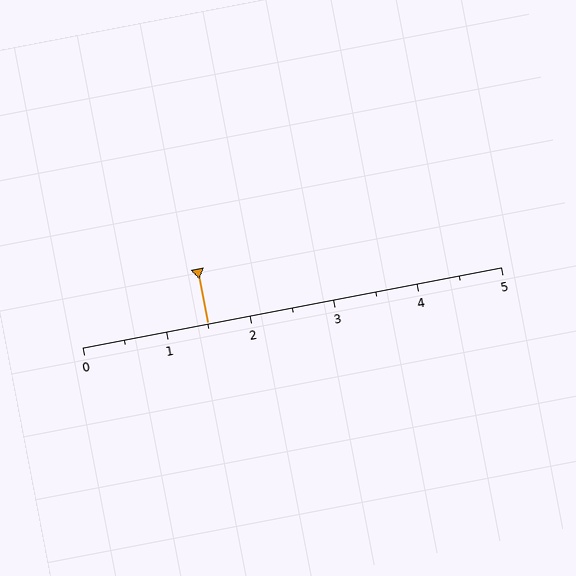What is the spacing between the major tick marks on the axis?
The major ticks are spaced 1 apart.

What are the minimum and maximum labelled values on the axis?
The axis runs from 0 to 5.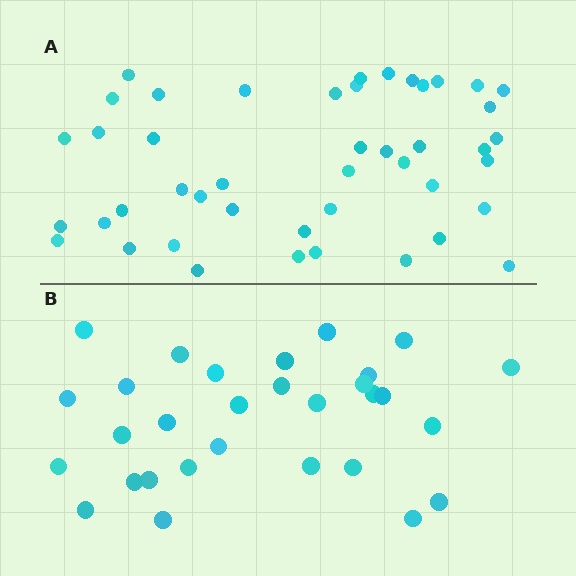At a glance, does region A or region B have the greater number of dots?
Region A (the top region) has more dots.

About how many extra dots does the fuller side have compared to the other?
Region A has approximately 15 more dots than region B.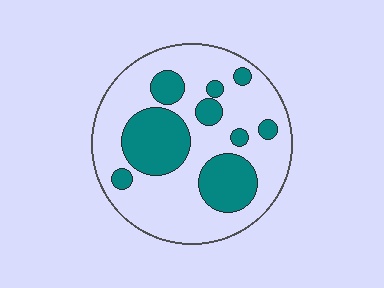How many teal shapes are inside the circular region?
9.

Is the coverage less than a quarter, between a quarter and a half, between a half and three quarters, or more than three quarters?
Between a quarter and a half.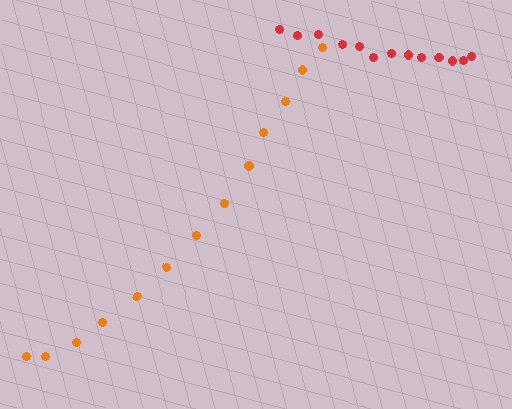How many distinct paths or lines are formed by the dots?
There are 2 distinct paths.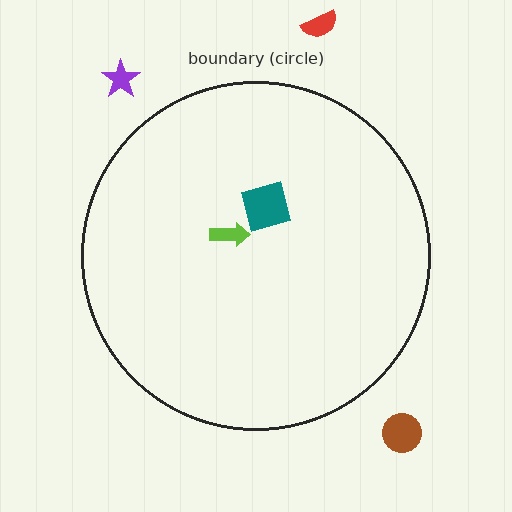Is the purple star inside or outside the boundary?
Outside.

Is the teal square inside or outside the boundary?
Inside.